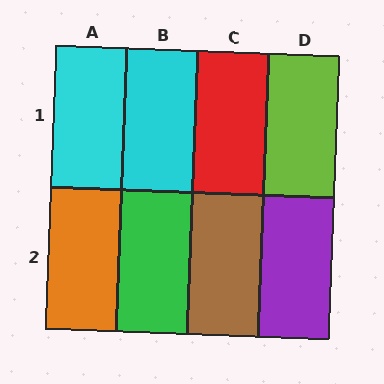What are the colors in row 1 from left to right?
Cyan, cyan, red, lime.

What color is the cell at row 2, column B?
Green.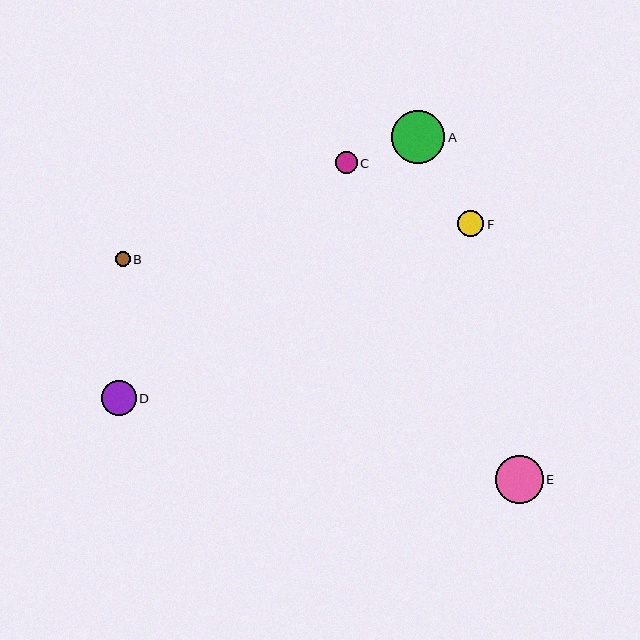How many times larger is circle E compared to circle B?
Circle E is approximately 3.1 times the size of circle B.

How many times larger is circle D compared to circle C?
Circle D is approximately 1.6 times the size of circle C.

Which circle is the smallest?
Circle B is the smallest with a size of approximately 15 pixels.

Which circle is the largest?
Circle A is the largest with a size of approximately 54 pixels.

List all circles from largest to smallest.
From largest to smallest: A, E, D, F, C, B.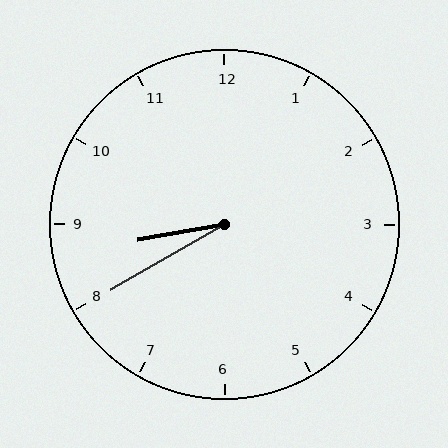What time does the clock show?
8:40.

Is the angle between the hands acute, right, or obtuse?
It is acute.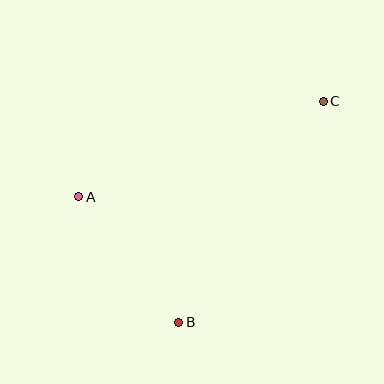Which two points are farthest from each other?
Points B and C are farthest from each other.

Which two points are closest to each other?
Points A and B are closest to each other.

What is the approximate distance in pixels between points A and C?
The distance between A and C is approximately 262 pixels.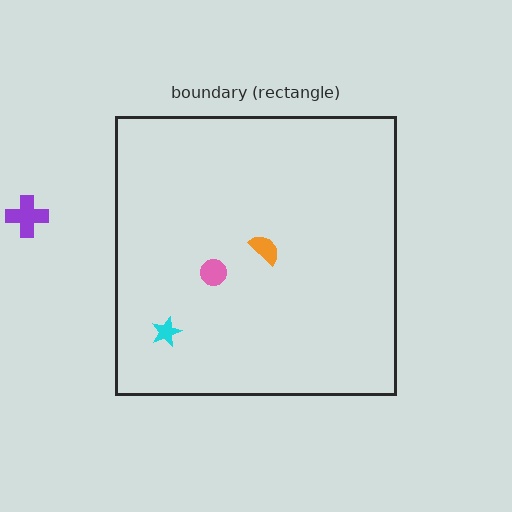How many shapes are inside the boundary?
3 inside, 1 outside.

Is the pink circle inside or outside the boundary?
Inside.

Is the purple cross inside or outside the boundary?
Outside.